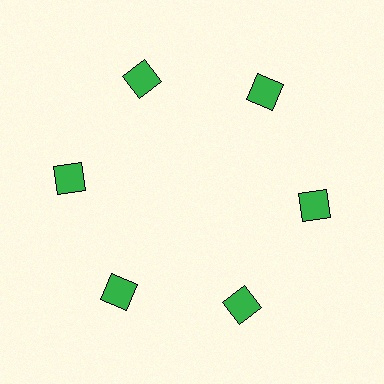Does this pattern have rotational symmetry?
Yes, this pattern has 6-fold rotational symmetry. It looks the same after rotating 60 degrees around the center.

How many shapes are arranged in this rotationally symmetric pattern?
There are 6 shapes, arranged in 6 groups of 1.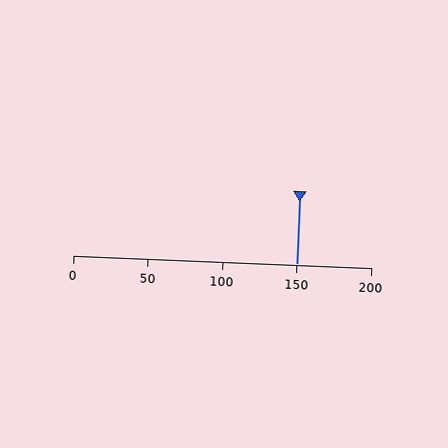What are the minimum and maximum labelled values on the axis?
The axis runs from 0 to 200.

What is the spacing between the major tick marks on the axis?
The major ticks are spaced 50 apart.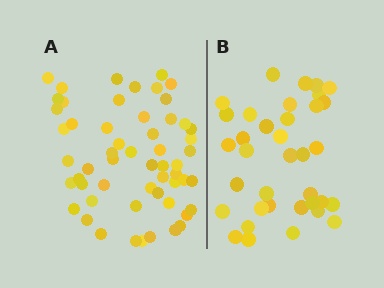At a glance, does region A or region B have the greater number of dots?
Region A (the left region) has more dots.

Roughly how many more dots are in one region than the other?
Region A has approximately 20 more dots than region B.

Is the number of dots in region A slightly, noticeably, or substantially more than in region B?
Region A has substantially more. The ratio is roughly 1.6 to 1.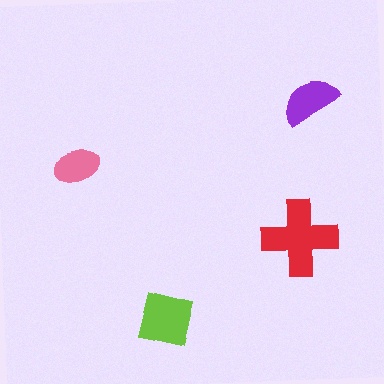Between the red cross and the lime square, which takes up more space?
The red cross.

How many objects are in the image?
There are 4 objects in the image.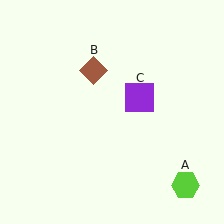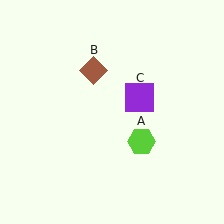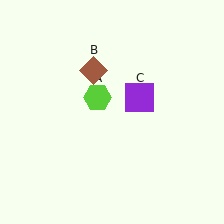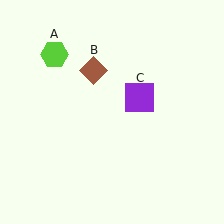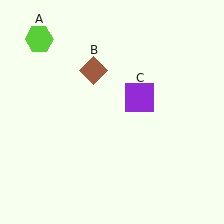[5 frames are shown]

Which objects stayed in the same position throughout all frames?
Brown diamond (object B) and purple square (object C) remained stationary.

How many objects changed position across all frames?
1 object changed position: lime hexagon (object A).